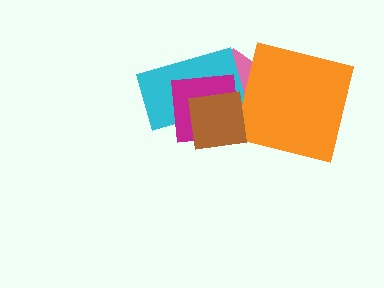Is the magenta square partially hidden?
Yes, it is partially covered by another shape.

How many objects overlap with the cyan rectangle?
3 objects overlap with the cyan rectangle.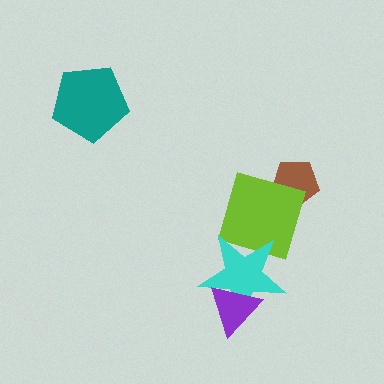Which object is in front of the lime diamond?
The cyan star is in front of the lime diamond.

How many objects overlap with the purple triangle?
1 object overlaps with the purple triangle.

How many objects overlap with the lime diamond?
2 objects overlap with the lime diamond.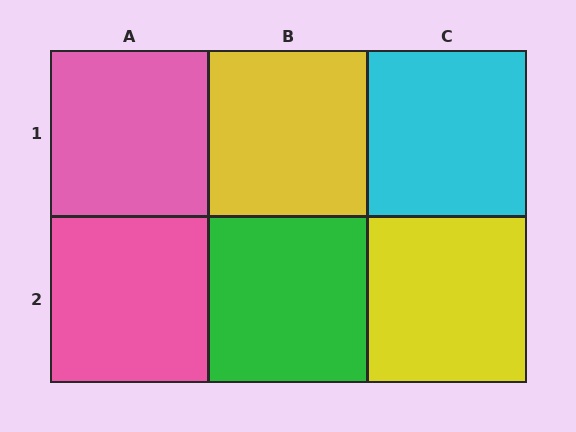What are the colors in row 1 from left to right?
Pink, yellow, cyan.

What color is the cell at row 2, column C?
Yellow.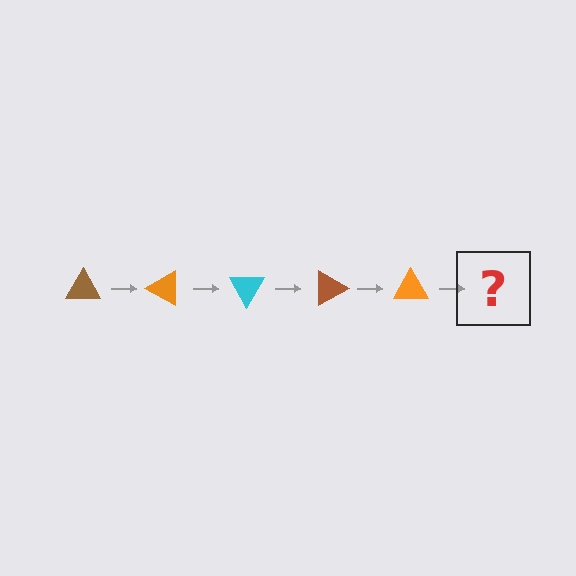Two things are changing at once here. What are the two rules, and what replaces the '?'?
The two rules are that it rotates 30 degrees each step and the color cycles through brown, orange, and cyan. The '?' should be a cyan triangle, rotated 150 degrees from the start.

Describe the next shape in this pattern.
It should be a cyan triangle, rotated 150 degrees from the start.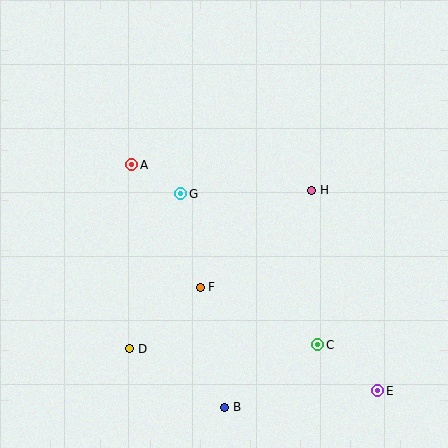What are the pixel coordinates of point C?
Point C is at (318, 345).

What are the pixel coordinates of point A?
Point A is at (132, 165).